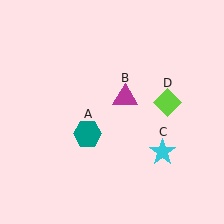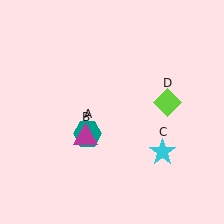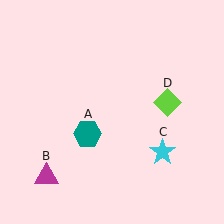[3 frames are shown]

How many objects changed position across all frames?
1 object changed position: magenta triangle (object B).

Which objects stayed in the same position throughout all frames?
Teal hexagon (object A) and cyan star (object C) and lime diamond (object D) remained stationary.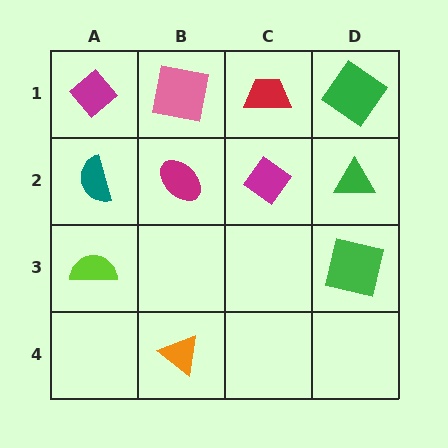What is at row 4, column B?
An orange triangle.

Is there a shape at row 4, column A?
No, that cell is empty.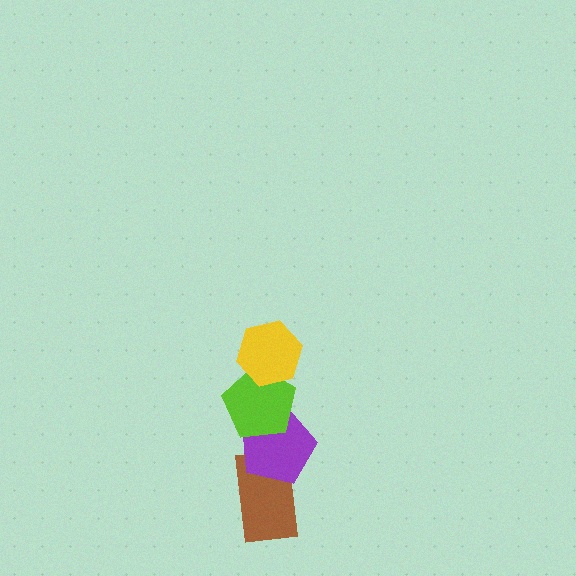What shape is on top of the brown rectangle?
The purple pentagon is on top of the brown rectangle.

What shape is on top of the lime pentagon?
The yellow hexagon is on top of the lime pentagon.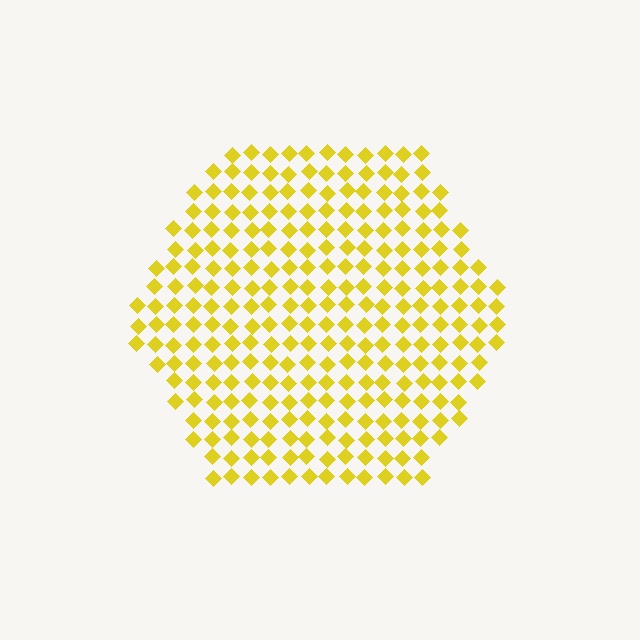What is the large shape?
The large shape is a hexagon.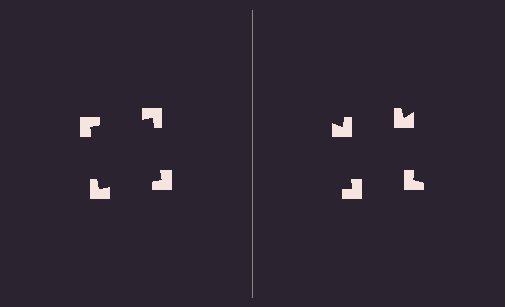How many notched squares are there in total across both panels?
8 — 4 on each side.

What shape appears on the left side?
An illusory square.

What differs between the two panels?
The notched squares are positioned identically on both sides; only the wedge orientations differ. On the left they align to a square; on the right they are misaligned.